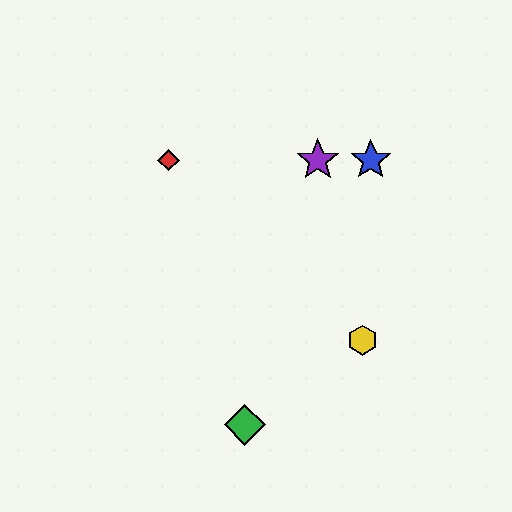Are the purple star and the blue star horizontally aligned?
Yes, both are at y≈160.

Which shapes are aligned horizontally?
The red diamond, the blue star, the purple star are aligned horizontally.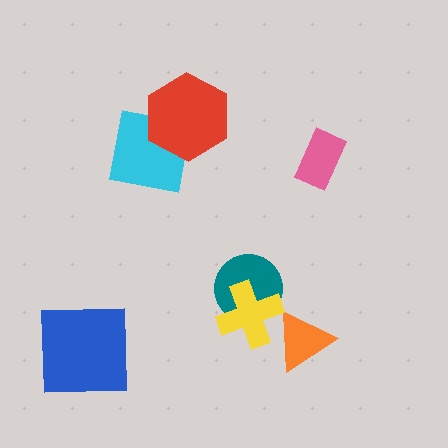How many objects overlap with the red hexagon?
1 object overlaps with the red hexagon.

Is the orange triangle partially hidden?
Yes, it is partially covered by another shape.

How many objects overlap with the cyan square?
1 object overlaps with the cyan square.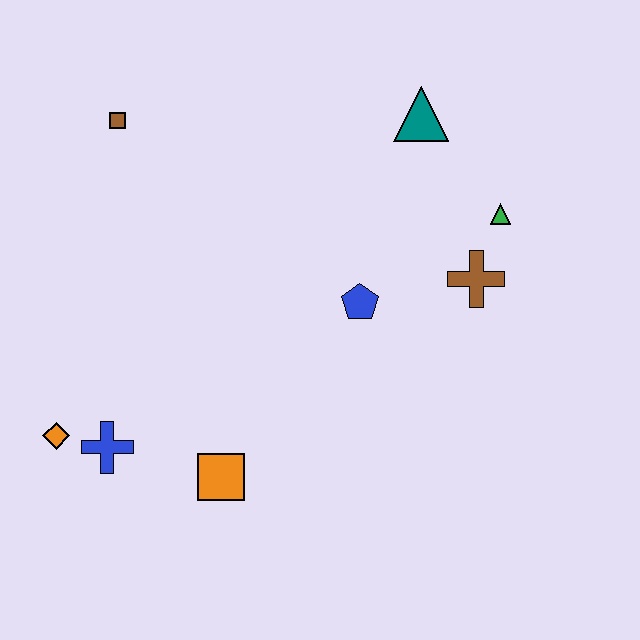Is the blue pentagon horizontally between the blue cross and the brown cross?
Yes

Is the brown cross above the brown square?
No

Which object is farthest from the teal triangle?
The orange diamond is farthest from the teal triangle.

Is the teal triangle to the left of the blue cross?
No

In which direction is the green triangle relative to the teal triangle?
The green triangle is below the teal triangle.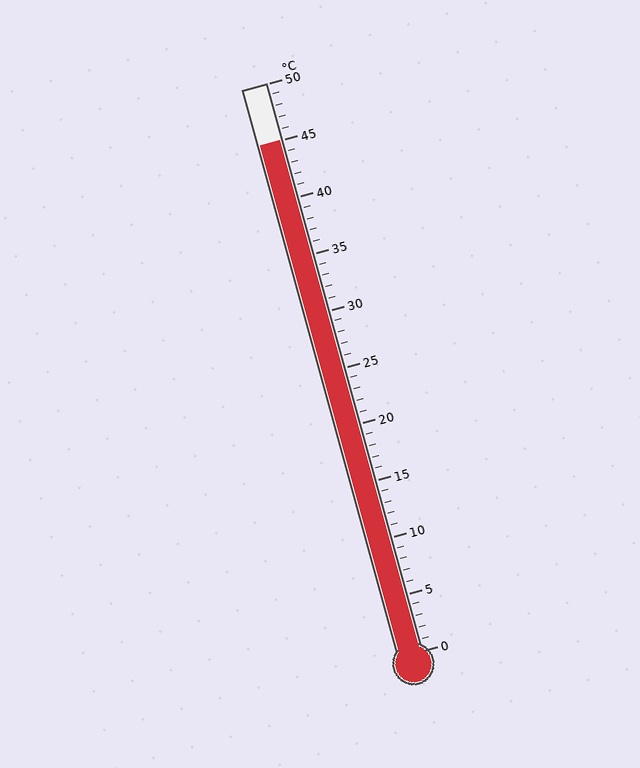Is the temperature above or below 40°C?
The temperature is above 40°C.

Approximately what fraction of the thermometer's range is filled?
The thermometer is filled to approximately 90% of its range.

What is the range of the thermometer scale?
The thermometer scale ranges from 0°C to 50°C.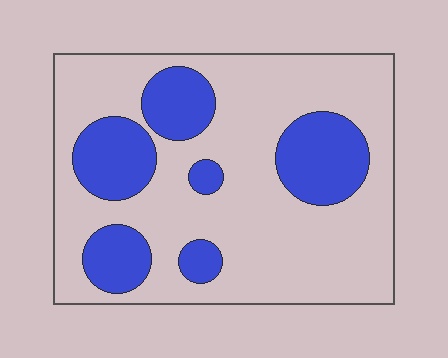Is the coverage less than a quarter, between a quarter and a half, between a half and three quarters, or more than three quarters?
Between a quarter and a half.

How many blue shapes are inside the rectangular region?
6.